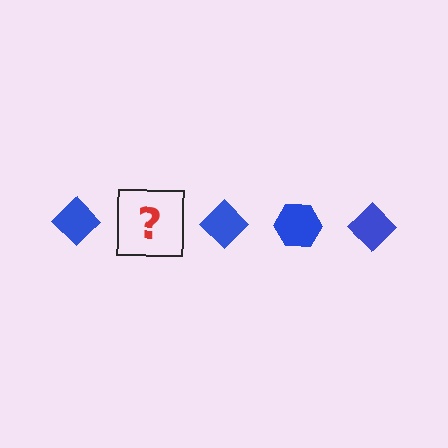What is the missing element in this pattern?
The missing element is a blue hexagon.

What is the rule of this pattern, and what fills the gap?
The rule is that the pattern cycles through diamond, hexagon shapes in blue. The gap should be filled with a blue hexagon.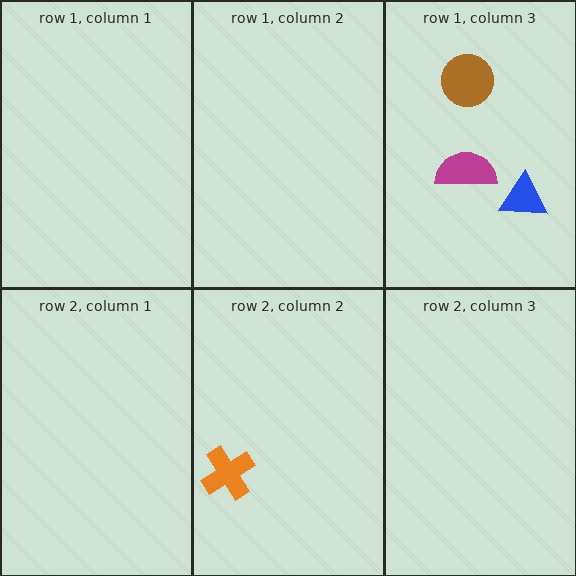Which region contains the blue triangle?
The row 1, column 3 region.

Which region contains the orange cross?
The row 2, column 2 region.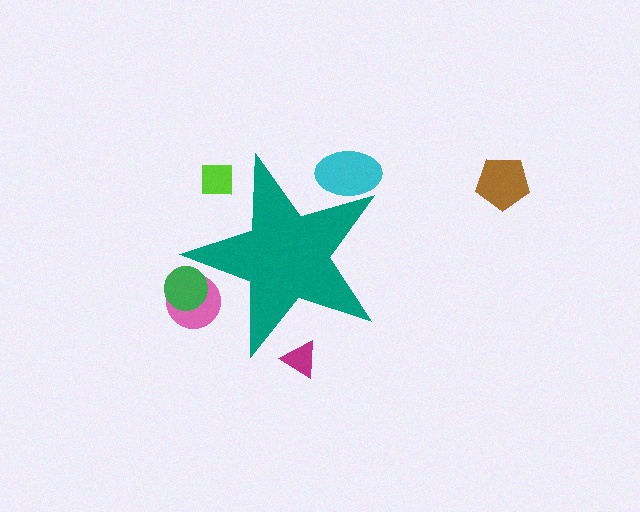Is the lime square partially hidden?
Yes, the lime square is partially hidden behind the teal star.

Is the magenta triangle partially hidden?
Yes, the magenta triangle is partially hidden behind the teal star.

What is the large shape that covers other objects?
A teal star.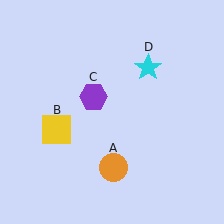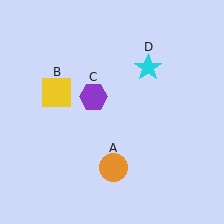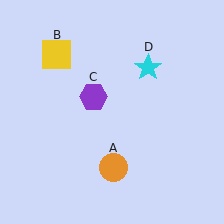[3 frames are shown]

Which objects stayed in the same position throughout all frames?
Orange circle (object A) and purple hexagon (object C) and cyan star (object D) remained stationary.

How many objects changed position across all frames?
1 object changed position: yellow square (object B).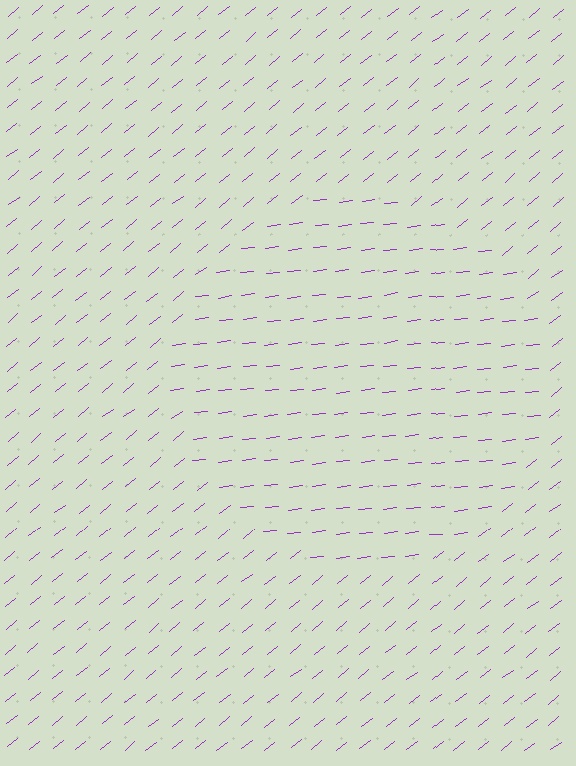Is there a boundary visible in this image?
Yes, there is a texture boundary formed by a change in line orientation.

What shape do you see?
I see a circle.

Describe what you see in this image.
The image is filled with small purple line segments. A circle region in the image has lines oriented differently from the surrounding lines, creating a visible texture boundary.